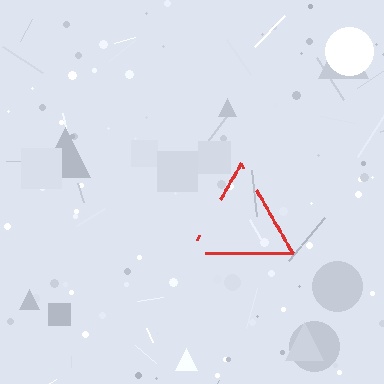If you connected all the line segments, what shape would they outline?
They would outline a triangle.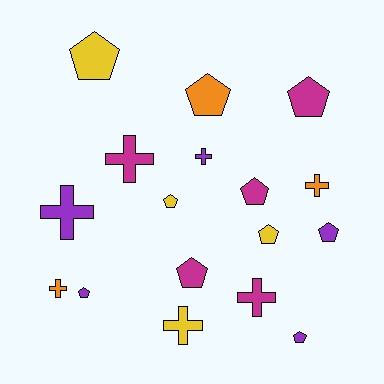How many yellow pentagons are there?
There are 3 yellow pentagons.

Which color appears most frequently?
Purple, with 5 objects.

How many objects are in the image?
There are 17 objects.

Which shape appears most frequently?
Pentagon, with 10 objects.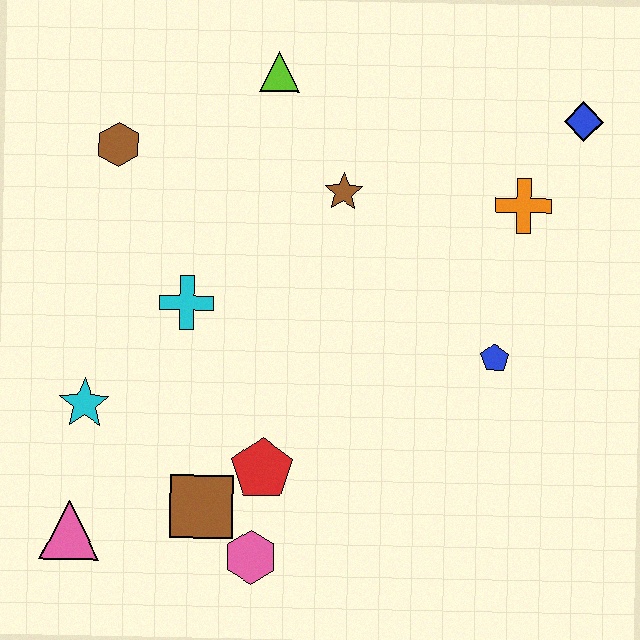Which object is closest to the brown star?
The lime triangle is closest to the brown star.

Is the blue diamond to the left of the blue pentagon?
No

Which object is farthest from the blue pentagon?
The pink triangle is farthest from the blue pentagon.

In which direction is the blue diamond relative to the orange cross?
The blue diamond is above the orange cross.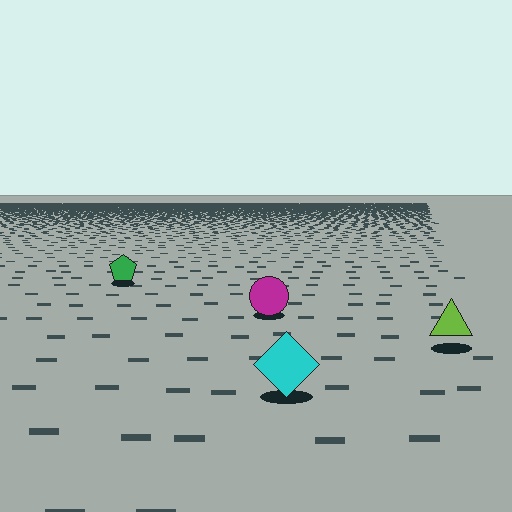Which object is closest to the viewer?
The cyan diamond is closest. The texture marks near it are larger and more spread out.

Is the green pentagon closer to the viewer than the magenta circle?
No. The magenta circle is closer — you can tell from the texture gradient: the ground texture is coarser near it.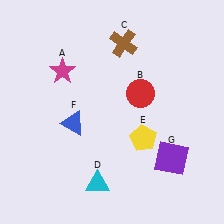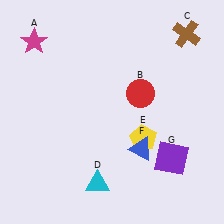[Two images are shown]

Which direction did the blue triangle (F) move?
The blue triangle (F) moved right.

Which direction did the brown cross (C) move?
The brown cross (C) moved right.